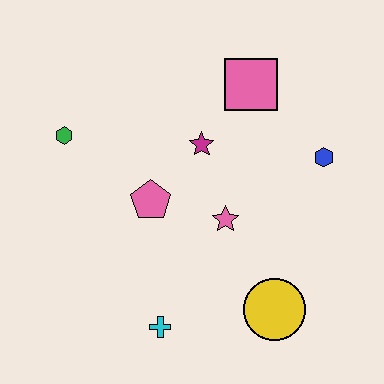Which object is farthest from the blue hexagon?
The green hexagon is farthest from the blue hexagon.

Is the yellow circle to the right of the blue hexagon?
No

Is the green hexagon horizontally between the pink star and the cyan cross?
No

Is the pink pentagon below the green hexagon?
Yes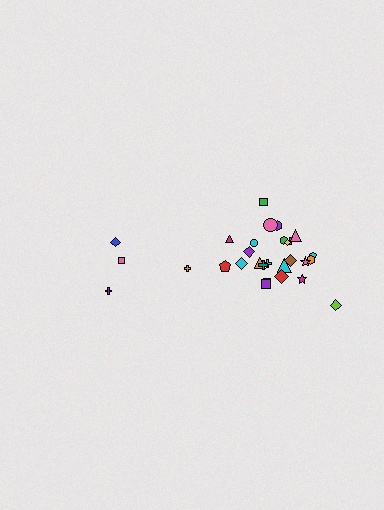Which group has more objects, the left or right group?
The right group.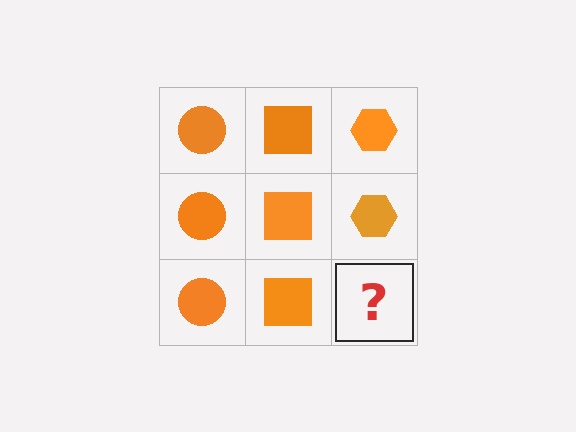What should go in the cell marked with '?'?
The missing cell should contain an orange hexagon.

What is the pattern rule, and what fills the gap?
The rule is that each column has a consistent shape. The gap should be filled with an orange hexagon.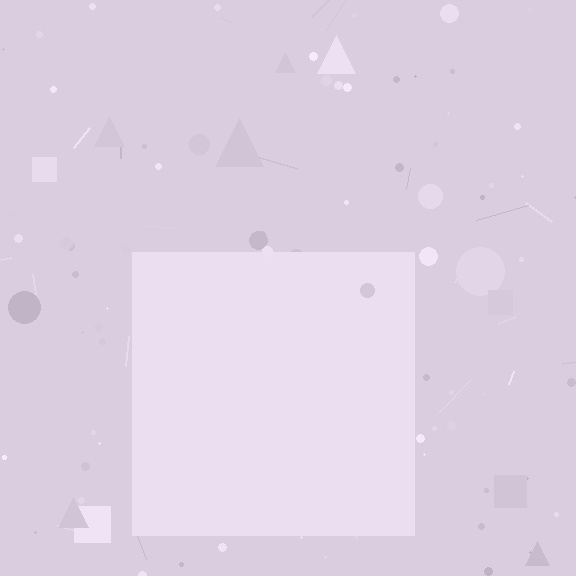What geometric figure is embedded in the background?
A square is embedded in the background.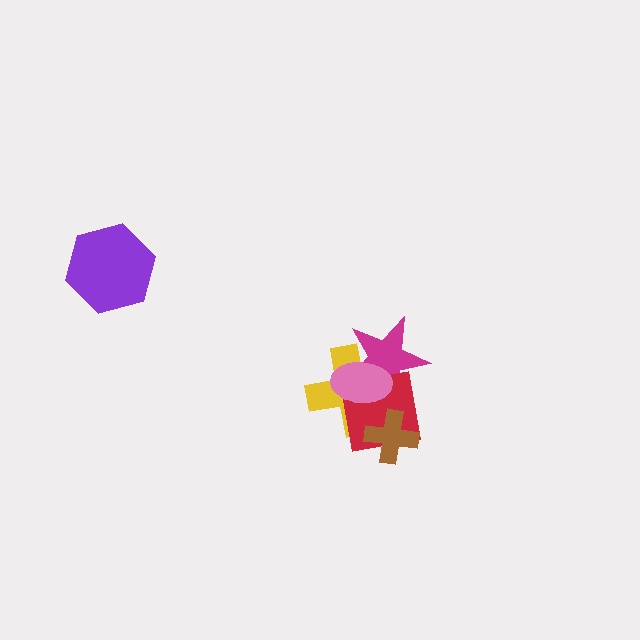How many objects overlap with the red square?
4 objects overlap with the red square.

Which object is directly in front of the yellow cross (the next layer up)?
The magenta star is directly in front of the yellow cross.